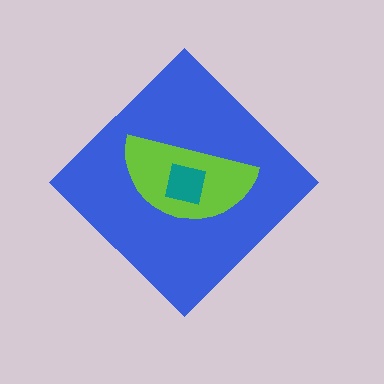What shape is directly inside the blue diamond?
The lime semicircle.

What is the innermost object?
The teal square.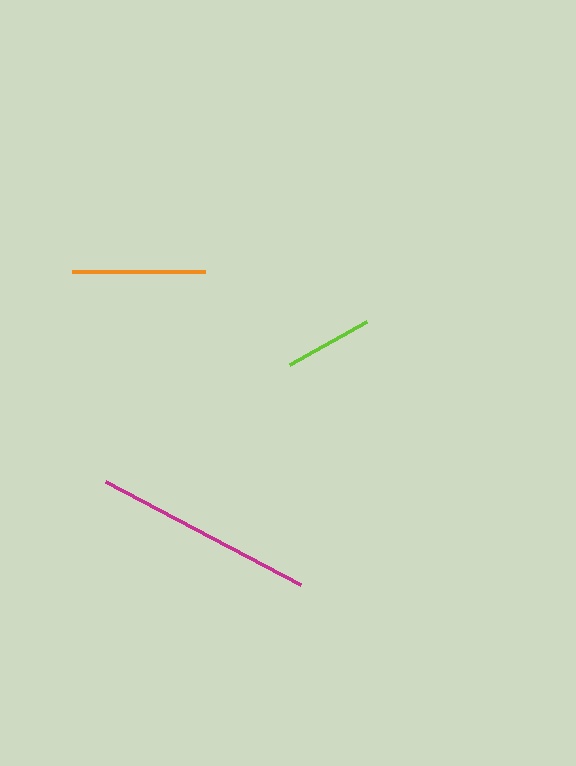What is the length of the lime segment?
The lime segment is approximately 88 pixels long.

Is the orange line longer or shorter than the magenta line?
The magenta line is longer than the orange line.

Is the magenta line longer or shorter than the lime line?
The magenta line is longer than the lime line.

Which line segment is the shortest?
The lime line is the shortest at approximately 88 pixels.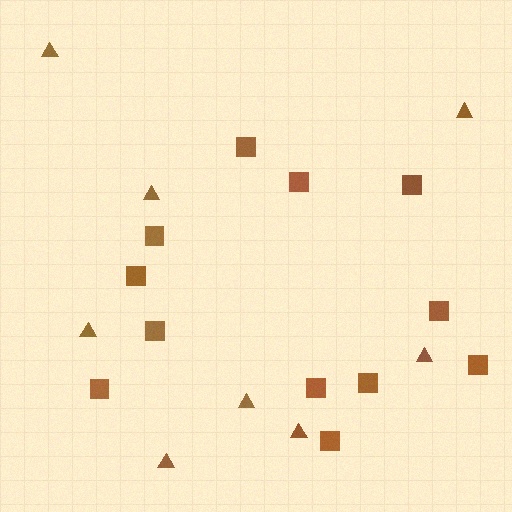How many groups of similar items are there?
There are 2 groups: one group of triangles (8) and one group of squares (12).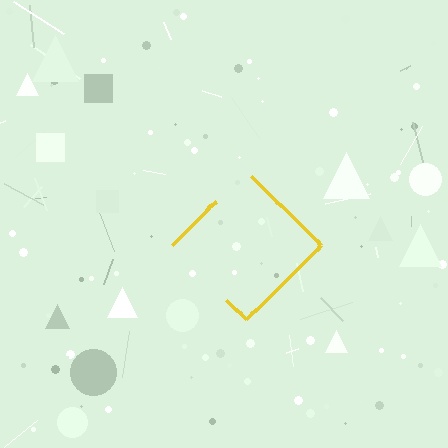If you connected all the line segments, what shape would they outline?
They would outline a diamond.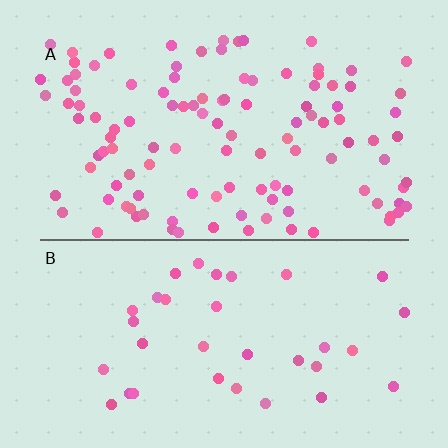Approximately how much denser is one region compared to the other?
Approximately 3.3× — region A over region B.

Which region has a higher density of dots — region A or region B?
A (the top).